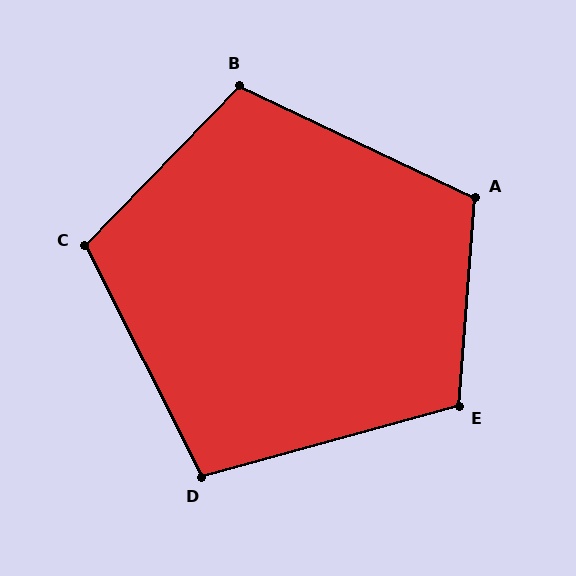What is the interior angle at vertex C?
Approximately 109 degrees (obtuse).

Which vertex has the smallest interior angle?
D, at approximately 101 degrees.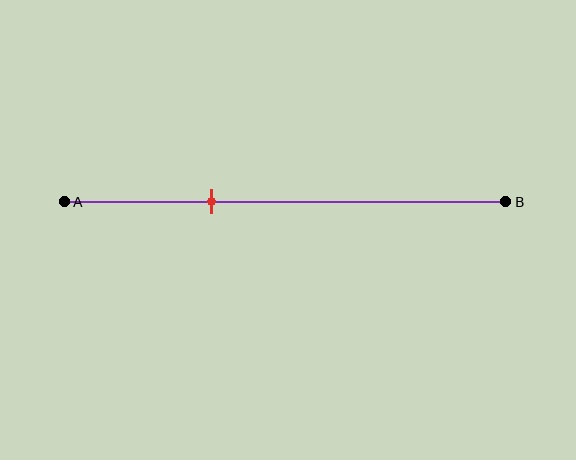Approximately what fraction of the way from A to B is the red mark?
The red mark is approximately 35% of the way from A to B.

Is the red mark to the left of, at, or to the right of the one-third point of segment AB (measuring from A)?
The red mark is approximately at the one-third point of segment AB.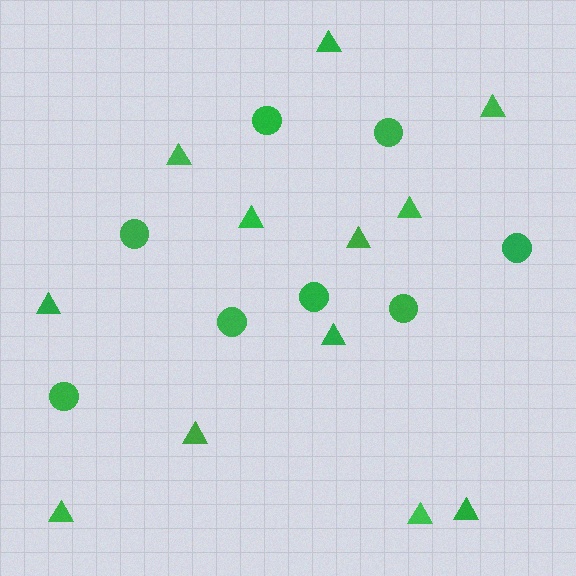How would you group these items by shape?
There are 2 groups: one group of circles (8) and one group of triangles (12).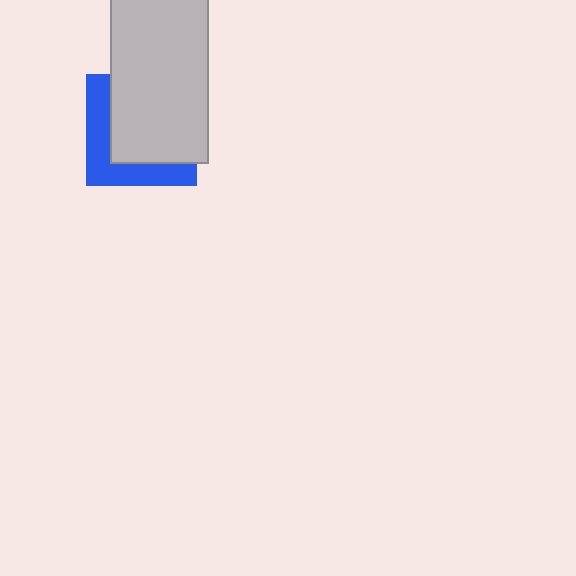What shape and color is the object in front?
The object in front is a light gray rectangle.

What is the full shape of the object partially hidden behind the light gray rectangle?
The partially hidden object is a blue square.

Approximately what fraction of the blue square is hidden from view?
Roughly 63% of the blue square is hidden behind the light gray rectangle.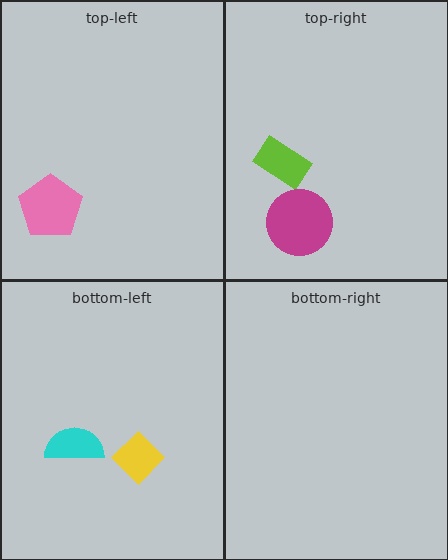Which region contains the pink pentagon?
The top-left region.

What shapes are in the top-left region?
The pink pentagon.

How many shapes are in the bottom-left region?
2.